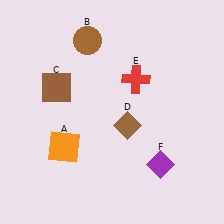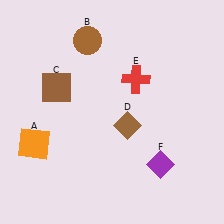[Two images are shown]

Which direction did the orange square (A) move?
The orange square (A) moved left.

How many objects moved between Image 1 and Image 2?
1 object moved between the two images.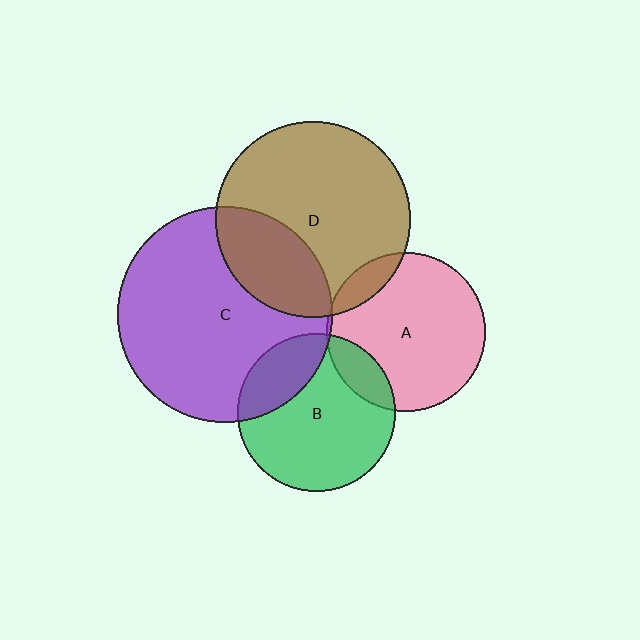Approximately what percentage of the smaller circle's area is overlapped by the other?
Approximately 25%.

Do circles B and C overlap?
Yes.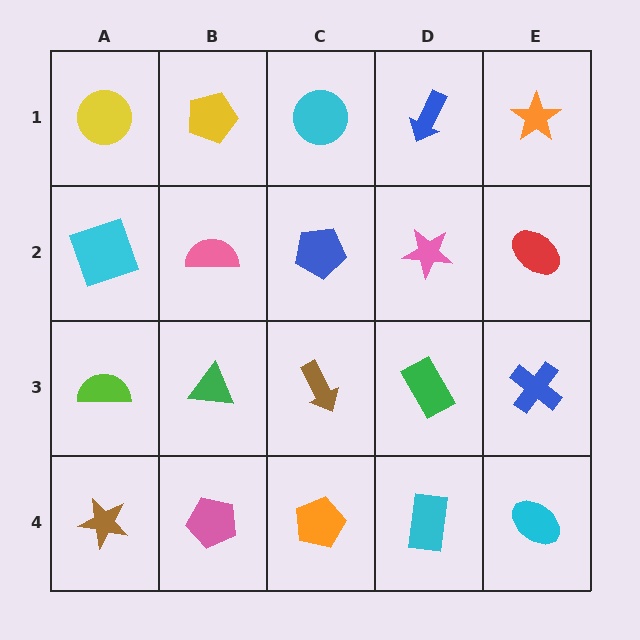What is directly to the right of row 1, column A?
A yellow pentagon.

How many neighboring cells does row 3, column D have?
4.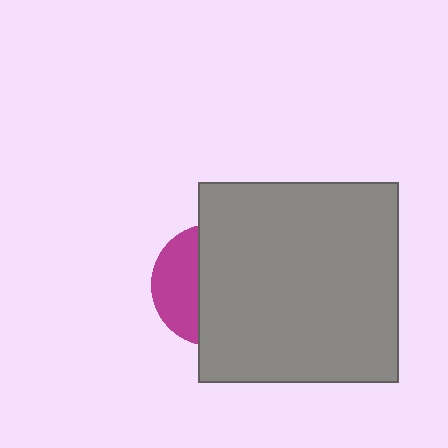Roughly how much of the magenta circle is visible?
A small part of it is visible (roughly 35%).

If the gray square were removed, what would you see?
You would see the complete magenta circle.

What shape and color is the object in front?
The object in front is a gray square.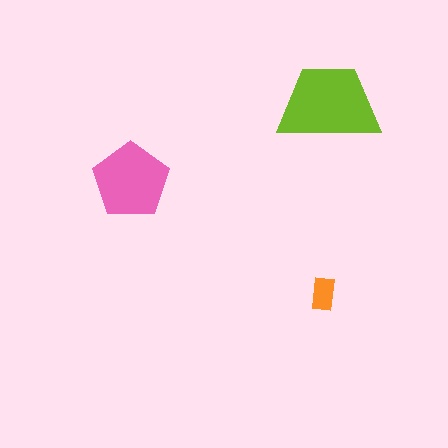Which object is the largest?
The lime trapezoid.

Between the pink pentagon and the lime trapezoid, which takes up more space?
The lime trapezoid.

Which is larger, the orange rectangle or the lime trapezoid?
The lime trapezoid.